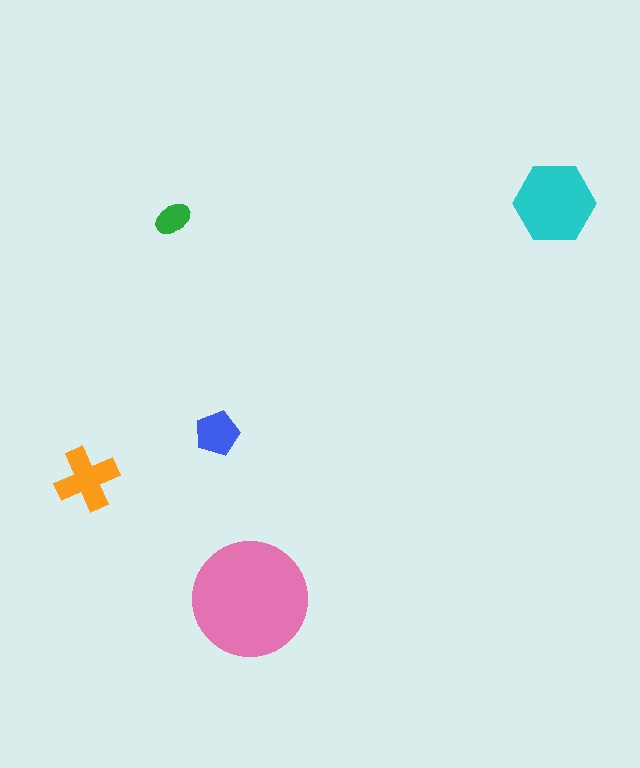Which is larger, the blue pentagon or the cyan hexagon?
The cyan hexagon.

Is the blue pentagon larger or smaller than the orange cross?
Smaller.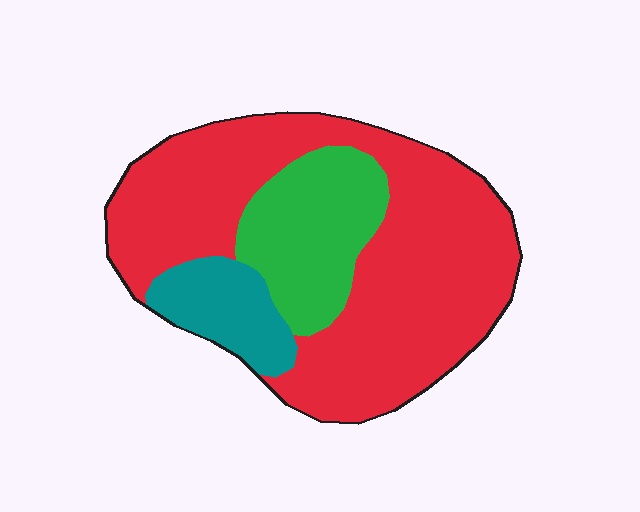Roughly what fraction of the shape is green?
Green takes up between a sixth and a third of the shape.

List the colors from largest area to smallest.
From largest to smallest: red, green, teal.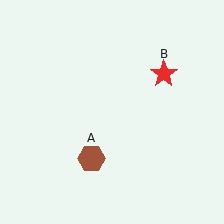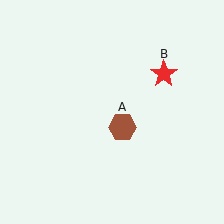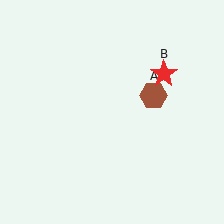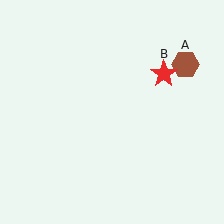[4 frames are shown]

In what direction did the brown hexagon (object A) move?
The brown hexagon (object A) moved up and to the right.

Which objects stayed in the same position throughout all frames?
Red star (object B) remained stationary.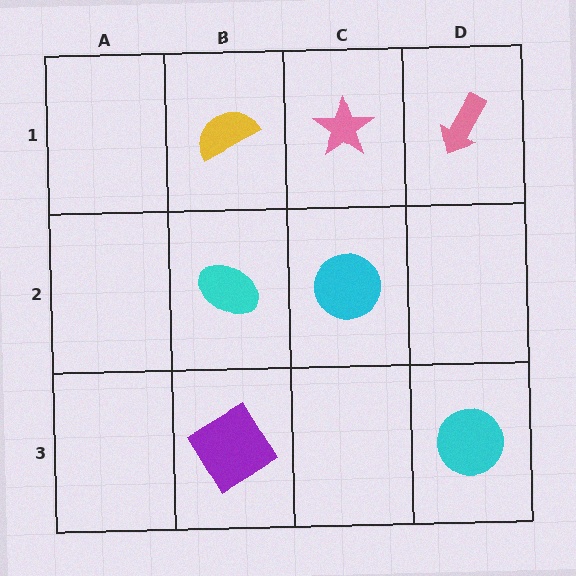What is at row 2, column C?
A cyan circle.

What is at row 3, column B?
A purple diamond.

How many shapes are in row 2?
2 shapes.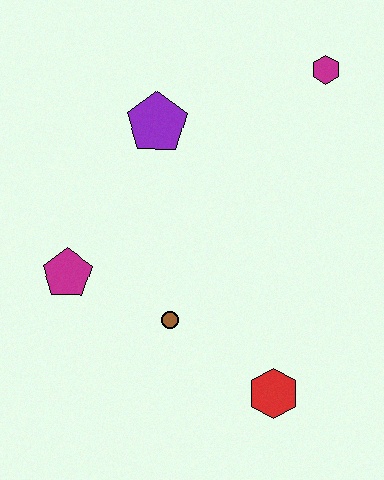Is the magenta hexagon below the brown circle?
No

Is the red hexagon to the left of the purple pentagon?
No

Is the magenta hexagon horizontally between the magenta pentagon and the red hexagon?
No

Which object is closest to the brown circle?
The magenta pentagon is closest to the brown circle.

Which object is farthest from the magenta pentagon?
The magenta hexagon is farthest from the magenta pentagon.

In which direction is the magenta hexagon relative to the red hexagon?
The magenta hexagon is above the red hexagon.